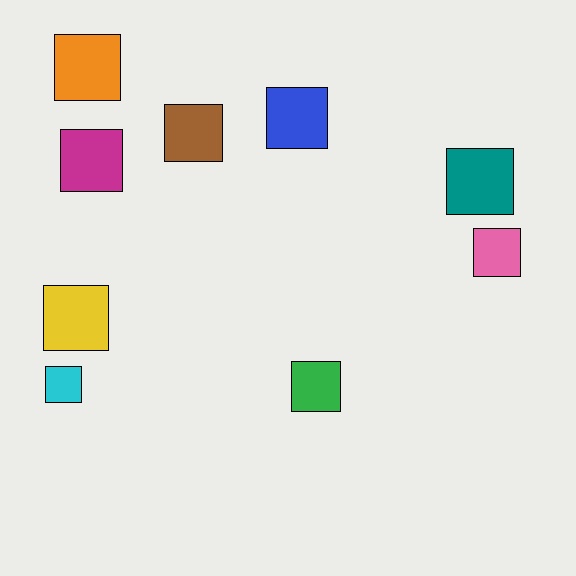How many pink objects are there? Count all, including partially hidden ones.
There is 1 pink object.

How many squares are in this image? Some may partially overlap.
There are 9 squares.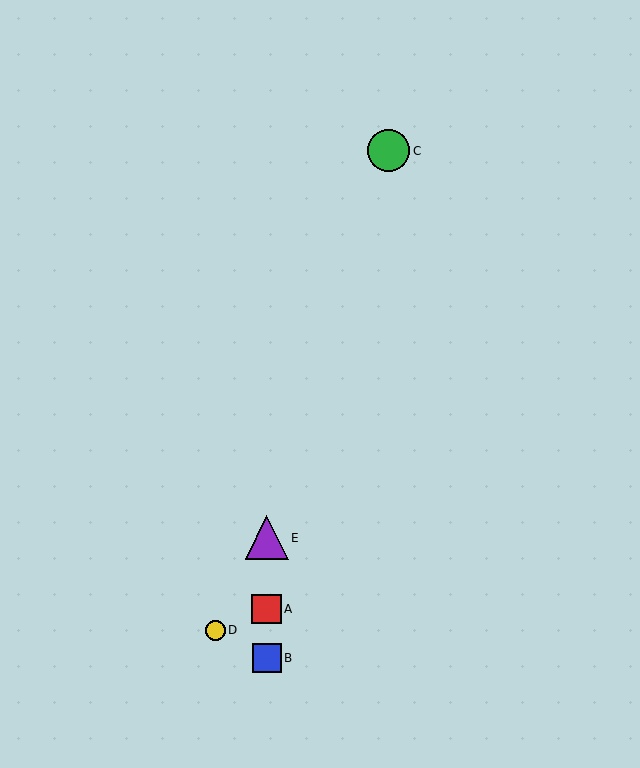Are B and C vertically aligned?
No, B is at x≈267 and C is at x≈389.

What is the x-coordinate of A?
Object A is at x≈267.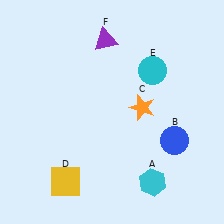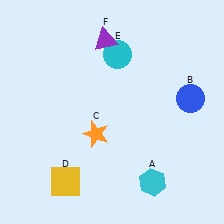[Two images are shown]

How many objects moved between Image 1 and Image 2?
3 objects moved between the two images.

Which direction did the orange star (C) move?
The orange star (C) moved left.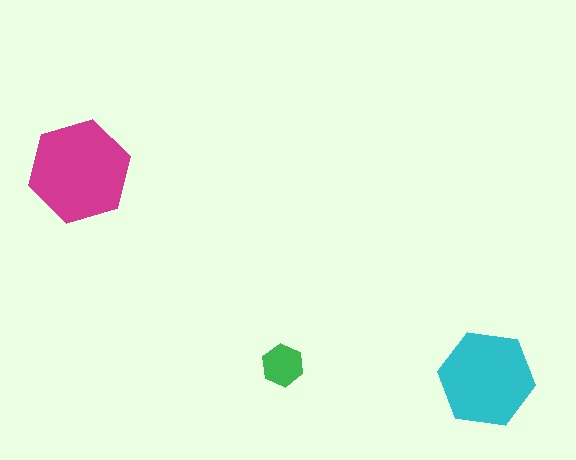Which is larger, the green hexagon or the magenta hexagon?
The magenta one.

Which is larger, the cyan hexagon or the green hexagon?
The cyan one.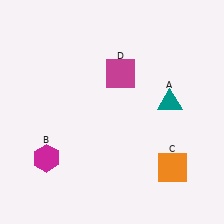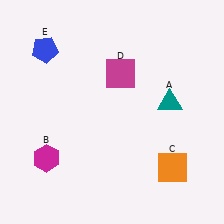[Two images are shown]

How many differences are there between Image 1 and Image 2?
There is 1 difference between the two images.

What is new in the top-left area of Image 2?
A blue pentagon (E) was added in the top-left area of Image 2.